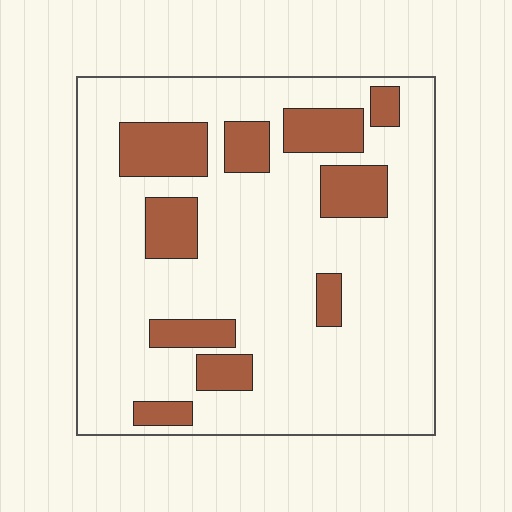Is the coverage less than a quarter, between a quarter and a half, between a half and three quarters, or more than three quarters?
Less than a quarter.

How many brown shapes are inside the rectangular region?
10.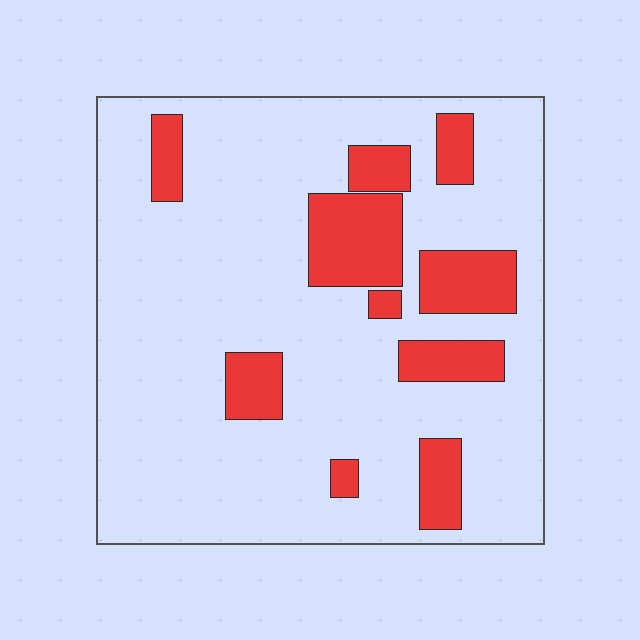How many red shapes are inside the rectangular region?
10.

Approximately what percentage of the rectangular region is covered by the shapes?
Approximately 20%.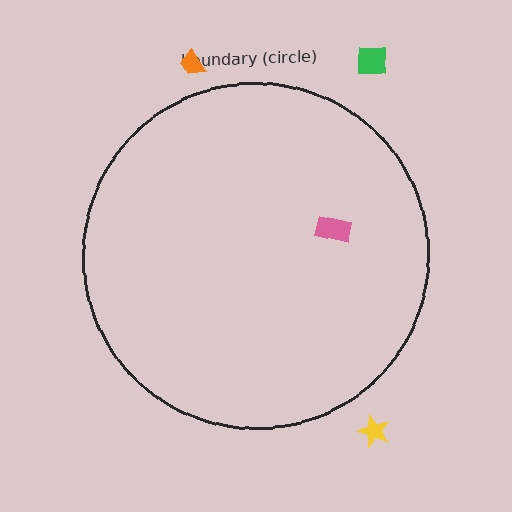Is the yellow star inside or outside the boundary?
Outside.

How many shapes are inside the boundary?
1 inside, 3 outside.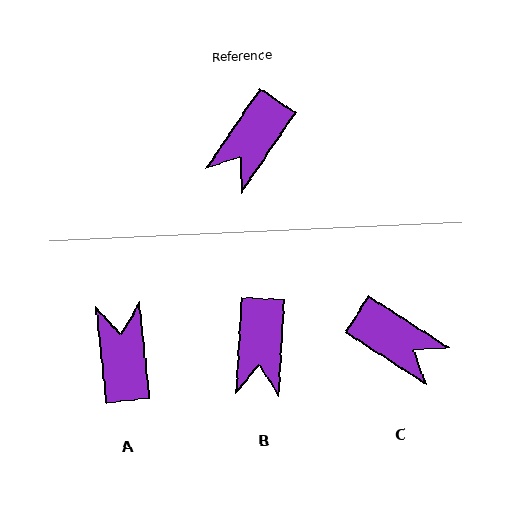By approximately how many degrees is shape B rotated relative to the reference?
Approximately 31 degrees counter-clockwise.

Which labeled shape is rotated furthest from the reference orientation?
A, about 139 degrees away.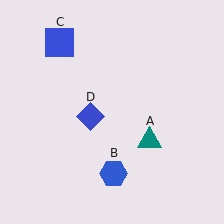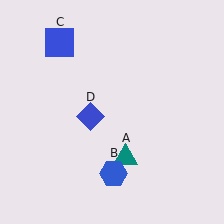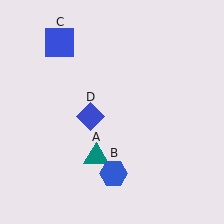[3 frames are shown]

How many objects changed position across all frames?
1 object changed position: teal triangle (object A).